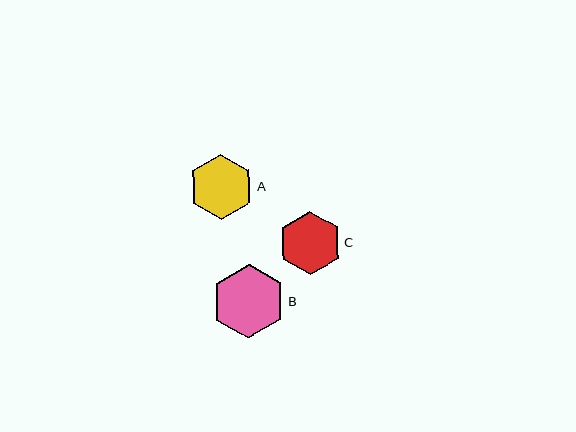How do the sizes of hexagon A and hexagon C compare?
Hexagon A and hexagon C are approximately the same size.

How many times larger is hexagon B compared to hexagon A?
Hexagon B is approximately 1.1 times the size of hexagon A.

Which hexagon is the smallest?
Hexagon C is the smallest with a size of approximately 63 pixels.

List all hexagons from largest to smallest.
From largest to smallest: B, A, C.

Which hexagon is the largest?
Hexagon B is the largest with a size of approximately 74 pixels.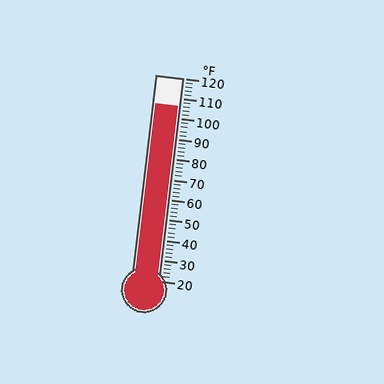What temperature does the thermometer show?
The thermometer shows approximately 106°F.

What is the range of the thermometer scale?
The thermometer scale ranges from 20°F to 120°F.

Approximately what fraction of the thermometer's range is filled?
The thermometer is filled to approximately 85% of its range.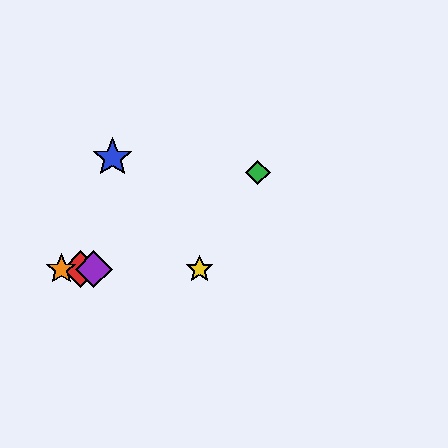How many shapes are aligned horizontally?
4 shapes (the red diamond, the yellow star, the purple diamond, the orange star) are aligned horizontally.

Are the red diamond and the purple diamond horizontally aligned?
Yes, both are at y≈269.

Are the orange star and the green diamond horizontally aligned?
No, the orange star is at y≈269 and the green diamond is at y≈173.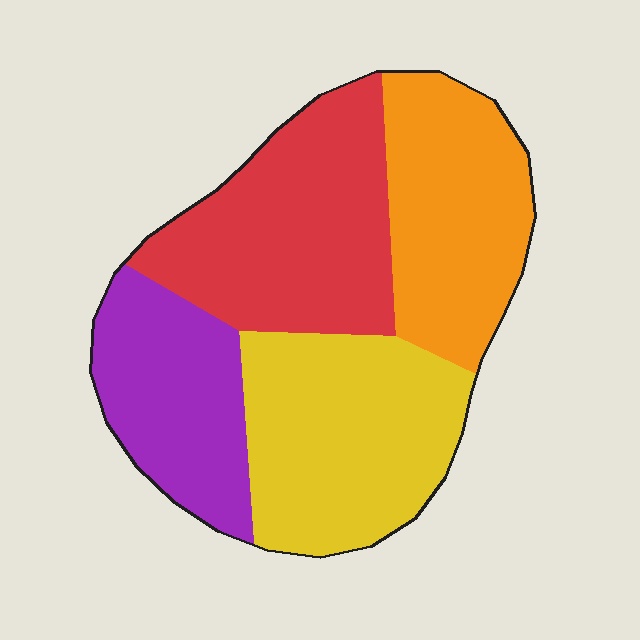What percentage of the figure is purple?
Purple covers 20% of the figure.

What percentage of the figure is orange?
Orange takes up about one quarter (1/4) of the figure.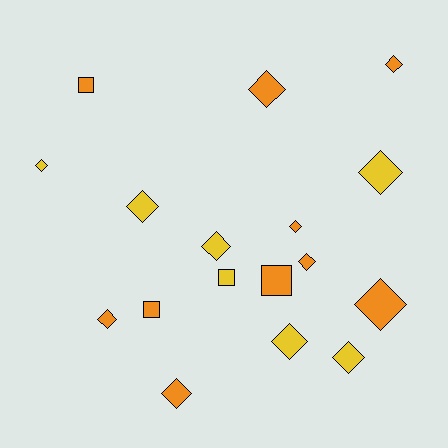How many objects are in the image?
There are 17 objects.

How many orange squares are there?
There are 3 orange squares.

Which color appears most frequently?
Orange, with 10 objects.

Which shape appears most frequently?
Diamond, with 13 objects.